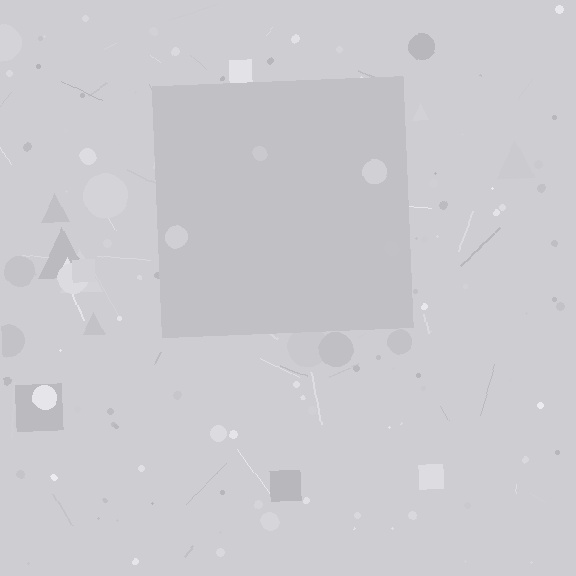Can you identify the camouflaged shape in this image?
The camouflaged shape is a square.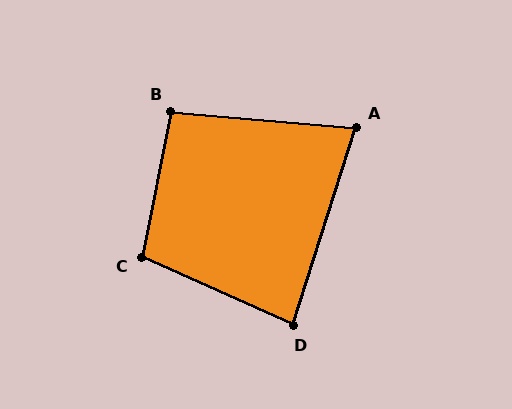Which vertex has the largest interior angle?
C, at approximately 103 degrees.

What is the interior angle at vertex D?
Approximately 84 degrees (acute).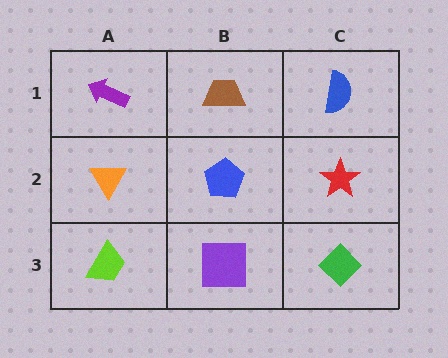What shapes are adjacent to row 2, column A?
A purple arrow (row 1, column A), a lime trapezoid (row 3, column A), a blue pentagon (row 2, column B).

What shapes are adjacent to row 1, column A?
An orange triangle (row 2, column A), a brown trapezoid (row 1, column B).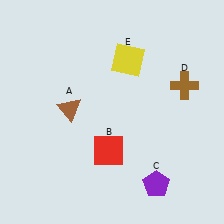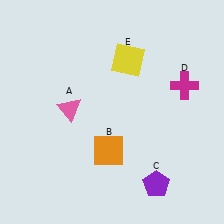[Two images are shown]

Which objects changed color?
A changed from brown to pink. B changed from red to orange. D changed from brown to magenta.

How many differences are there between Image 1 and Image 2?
There are 3 differences between the two images.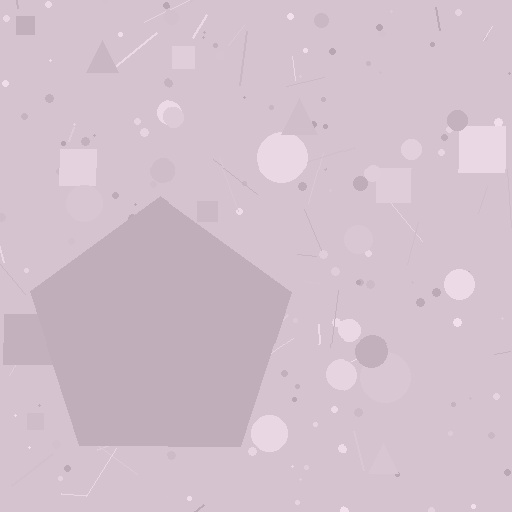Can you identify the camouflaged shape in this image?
The camouflaged shape is a pentagon.